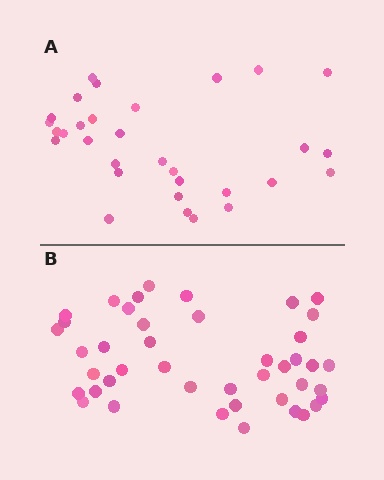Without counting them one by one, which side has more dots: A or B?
Region B (the bottom region) has more dots.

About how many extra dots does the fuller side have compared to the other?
Region B has roughly 12 or so more dots than region A.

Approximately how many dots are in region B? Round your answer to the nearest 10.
About 40 dots. (The exact count is 43, which rounds to 40.)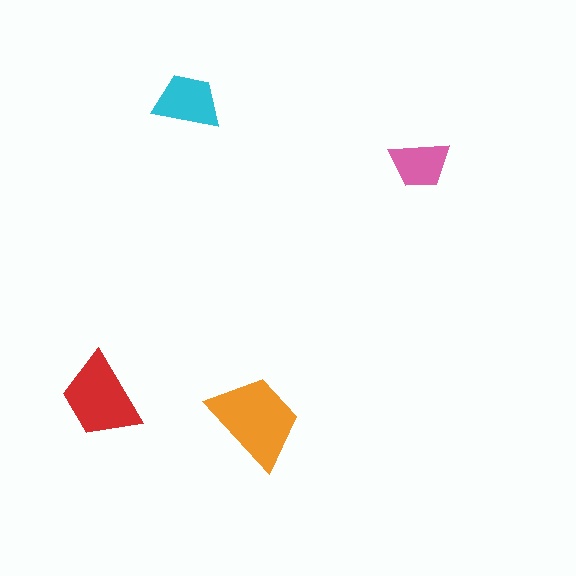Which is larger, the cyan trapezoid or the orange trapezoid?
The orange one.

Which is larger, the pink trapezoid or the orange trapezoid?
The orange one.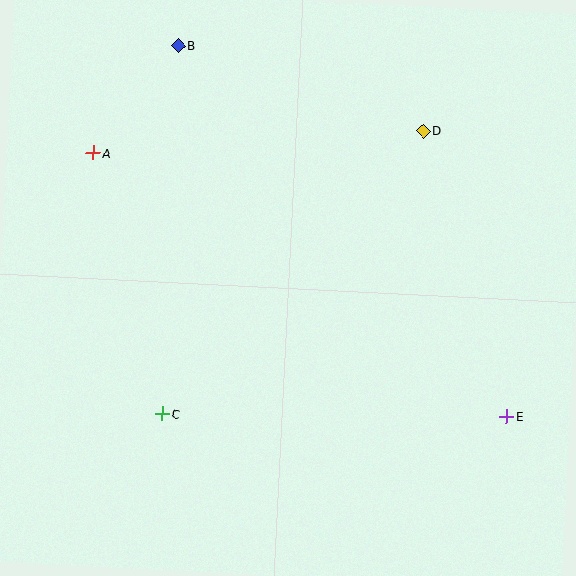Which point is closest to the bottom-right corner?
Point E is closest to the bottom-right corner.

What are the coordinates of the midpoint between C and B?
The midpoint between C and B is at (170, 230).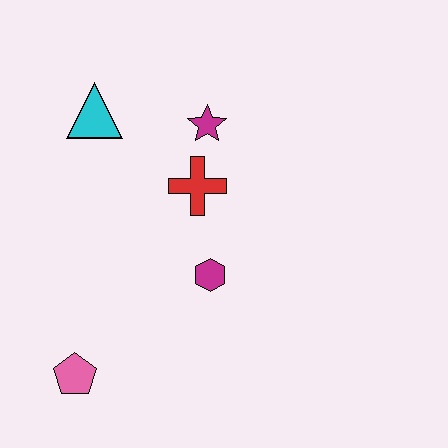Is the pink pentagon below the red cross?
Yes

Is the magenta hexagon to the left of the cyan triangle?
No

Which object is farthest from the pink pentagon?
The magenta star is farthest from the pink pentagon.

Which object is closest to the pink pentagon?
The magenta hexagon is closest to the pink pentagon.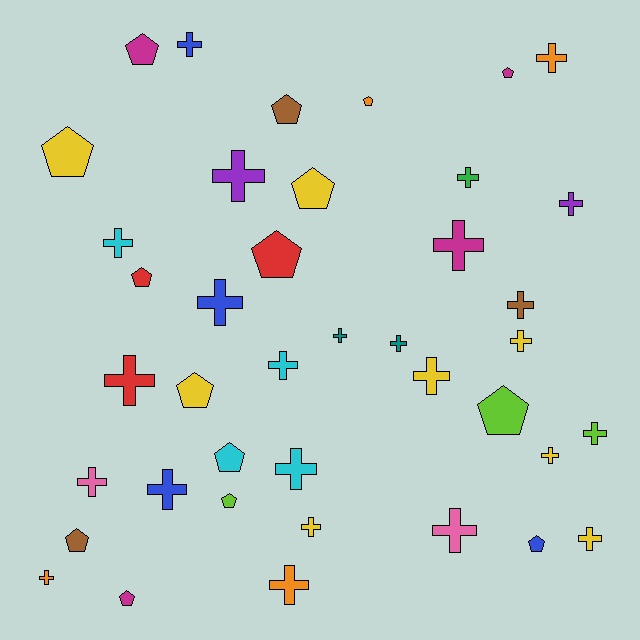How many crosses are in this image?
There are 25 crosses.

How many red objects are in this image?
There are 3 red objects.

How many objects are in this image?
There are 40 objects.